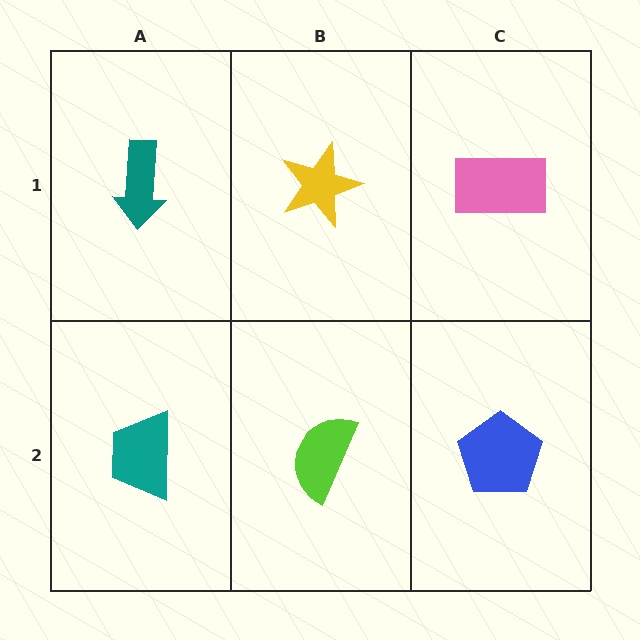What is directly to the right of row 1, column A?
A yellow star.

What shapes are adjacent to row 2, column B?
A yellow star (row 1, column B), a teal trapezoid (row 2, column A), a blue pentagon (row 2, column C).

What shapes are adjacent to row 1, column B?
A lime semicircle (row 2, column B), a teal arrow (row 1, column A), a pink rectangle (row 1, column C).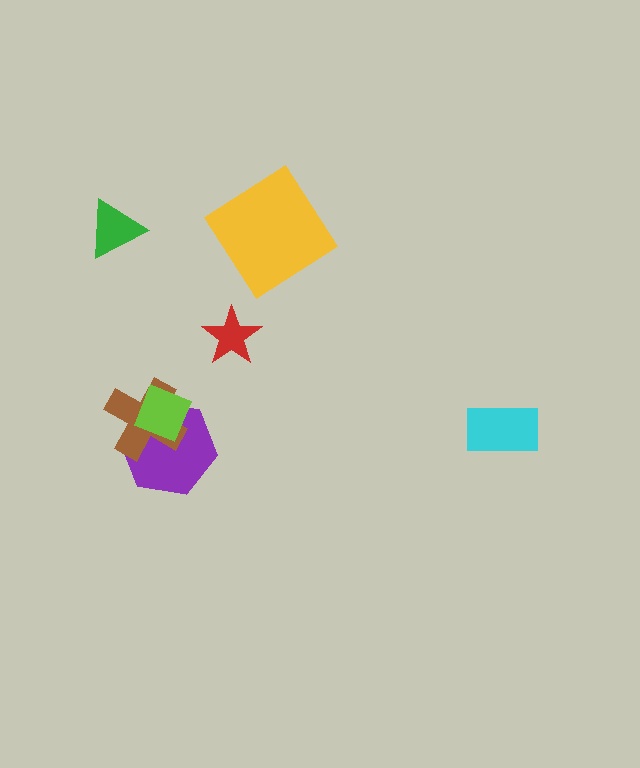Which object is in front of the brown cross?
The lime diamond is in front of the brown cross.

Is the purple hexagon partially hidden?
Yes, it is partially covered by another shape.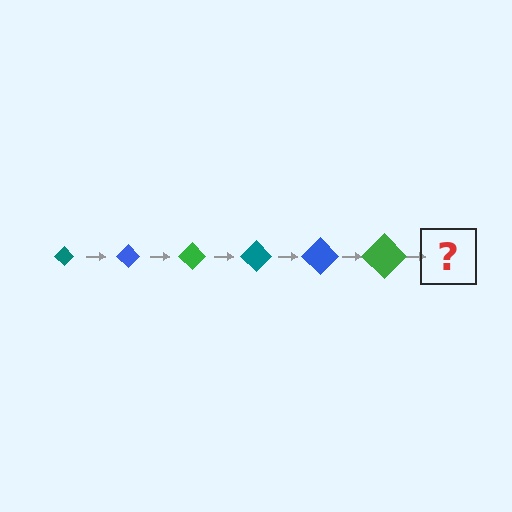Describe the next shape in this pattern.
It should be a teal diamond, larger than the previous one.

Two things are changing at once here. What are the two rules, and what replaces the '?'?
The two rules are that the diamond grows larger each step and the color cycles through teal, blue, and green. The '?' should be a teal diamond, larger than the previous one.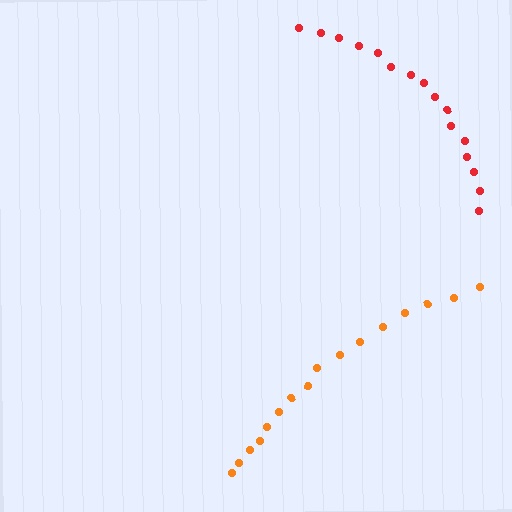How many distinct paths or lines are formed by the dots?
There are 2 distinct paths.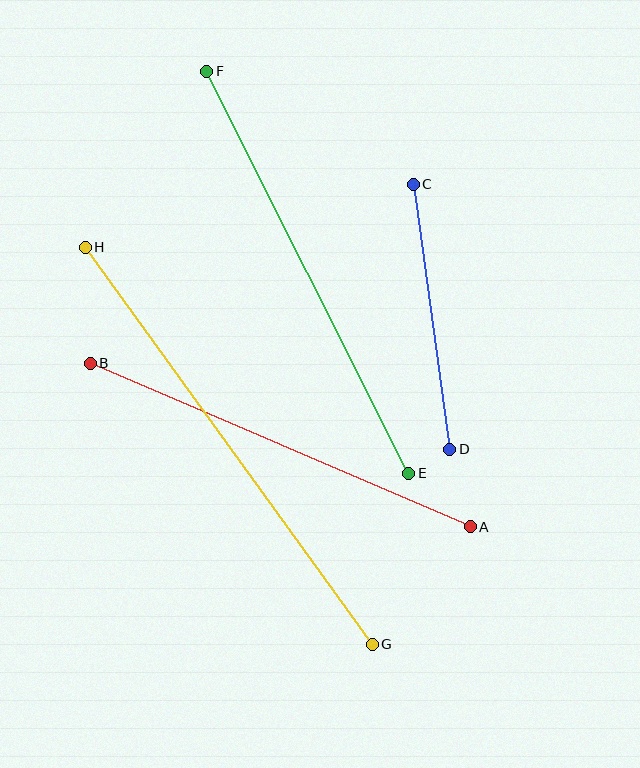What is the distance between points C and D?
The distance is approximately 268 pixels.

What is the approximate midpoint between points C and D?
The midpoint is at approximately (431, 317) pixels.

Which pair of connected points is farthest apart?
Points G and H are farthest apart.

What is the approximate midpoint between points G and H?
The midpoint is at approximately (229, 446) pixels.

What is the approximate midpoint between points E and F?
The midpoint is at approximately (308, 272) pixels.